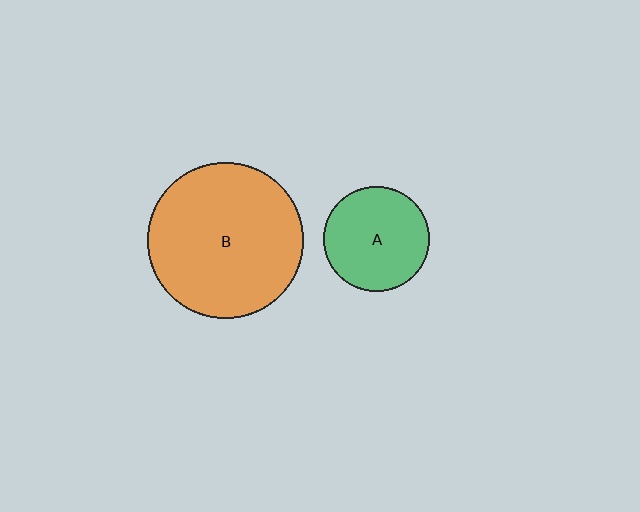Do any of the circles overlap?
No, none of the circles overlap.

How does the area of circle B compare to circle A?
Approximately 2.2 times.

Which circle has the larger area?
Circle B (orange).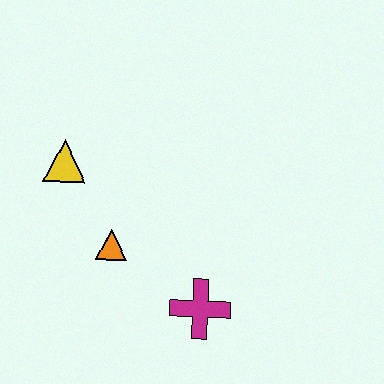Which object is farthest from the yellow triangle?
The magenta cross is farthest from the yellow triangle.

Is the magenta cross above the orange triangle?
No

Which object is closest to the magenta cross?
The orange triangle is closest to the magenta cross.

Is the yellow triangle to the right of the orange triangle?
No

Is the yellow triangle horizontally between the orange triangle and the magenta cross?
No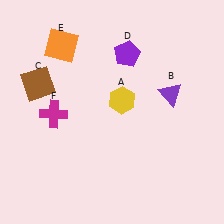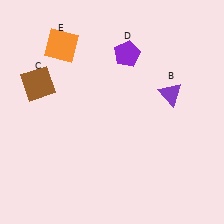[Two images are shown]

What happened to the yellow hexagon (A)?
The yellow hexagon (A) was removed in Image 2. It was in the top-right area of Image 1.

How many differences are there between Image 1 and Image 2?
There are 2 differences between the two images.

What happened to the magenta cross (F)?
The magenta cross (F) was removed in Image 2. It was in the bottom-left area of Image 1.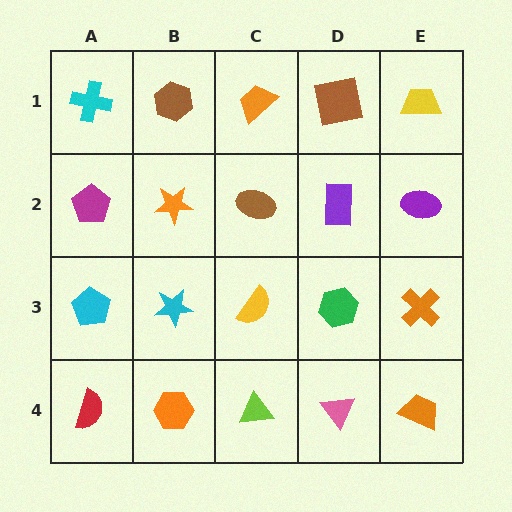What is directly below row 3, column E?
An orange trapezoid.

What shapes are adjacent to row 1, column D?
A purple rectangle (row 2, column D), an orange trapezoid (row 1, column C), a yellow trapezoid (row 1, column E).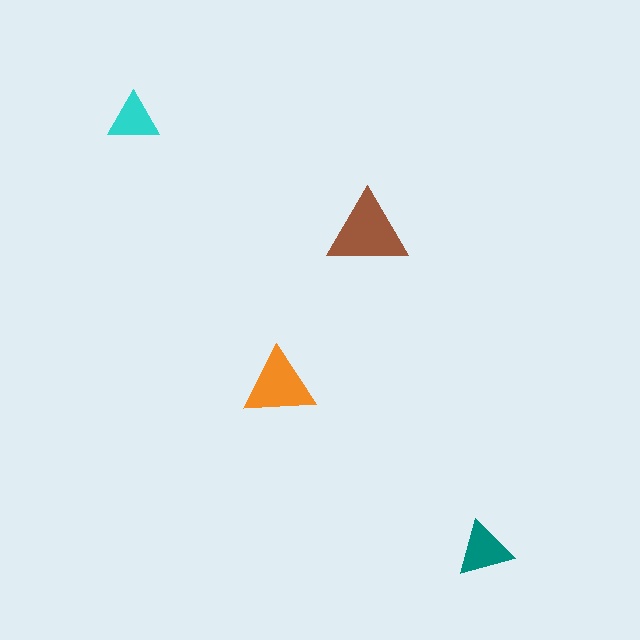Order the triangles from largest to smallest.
the brown one, the orange one, the teal one, the cyan one.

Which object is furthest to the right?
The teal triangle is rightmost.